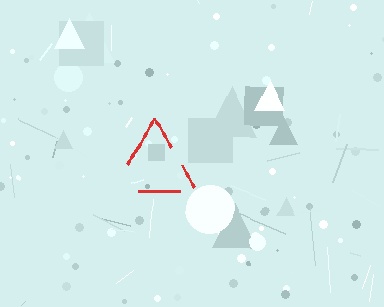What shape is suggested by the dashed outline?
The dashed outline suggests a triangle.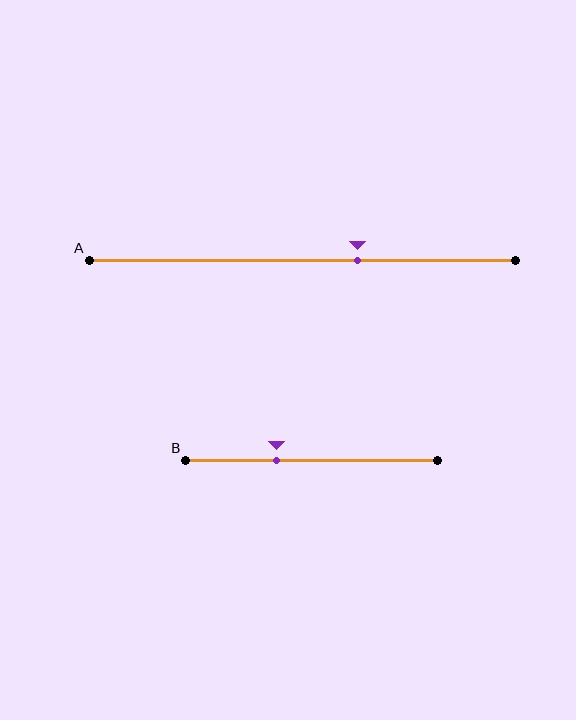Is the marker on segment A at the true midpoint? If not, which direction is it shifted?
No, the marker on segment A is shifted to the right by about 13% of the segment length.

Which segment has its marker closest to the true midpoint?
Segment A has its marker closest to the true midpoint.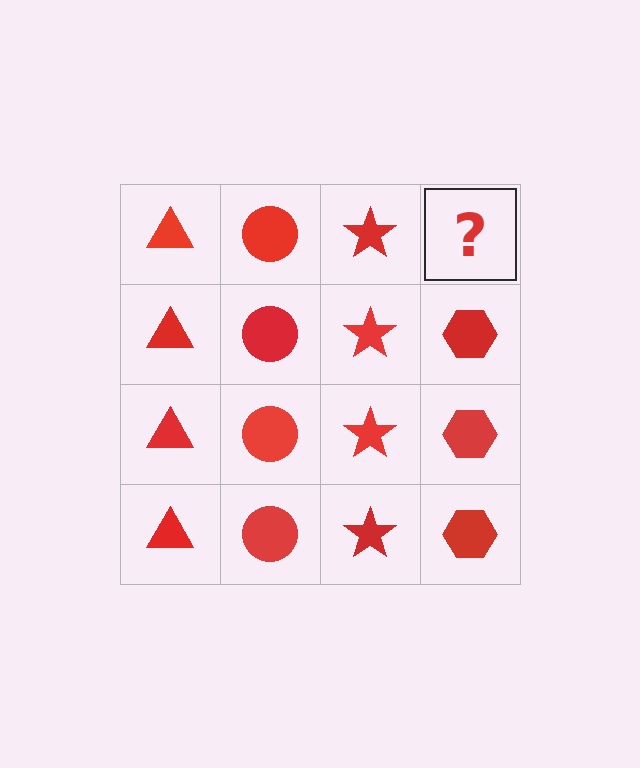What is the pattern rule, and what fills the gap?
The rule is that each column has a consistent shape. The gap should be filled with a red hexagon.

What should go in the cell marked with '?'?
The missing cell should contain a red hexagon.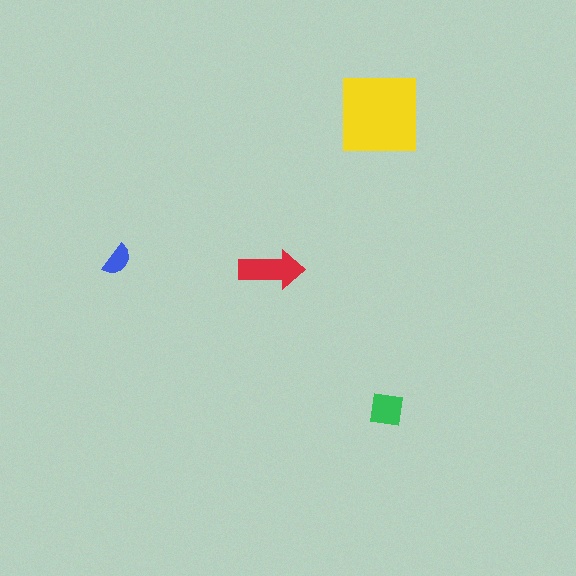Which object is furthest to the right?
The green square is rightmost.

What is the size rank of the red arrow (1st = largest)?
2nd.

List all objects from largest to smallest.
The yellow square, the red arrow, the green square, the blue semicircle.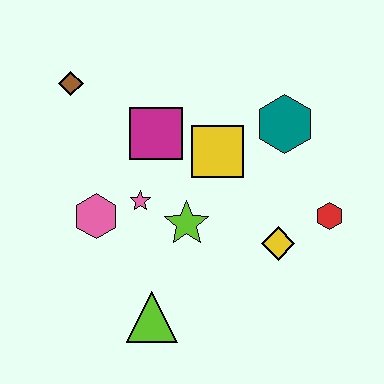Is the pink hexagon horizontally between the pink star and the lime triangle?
No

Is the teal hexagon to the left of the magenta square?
No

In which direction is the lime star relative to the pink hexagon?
The lime star is to the right of the pink hexagon.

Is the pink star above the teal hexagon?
No